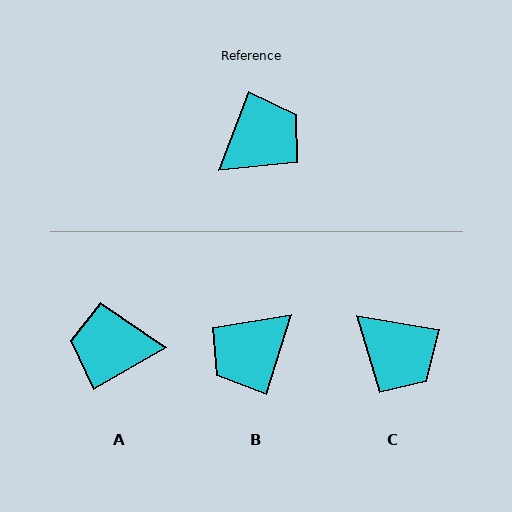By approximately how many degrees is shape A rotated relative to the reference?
Approximately 140 degrees counter-clockwise.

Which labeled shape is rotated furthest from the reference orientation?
B, about 177 degrees away.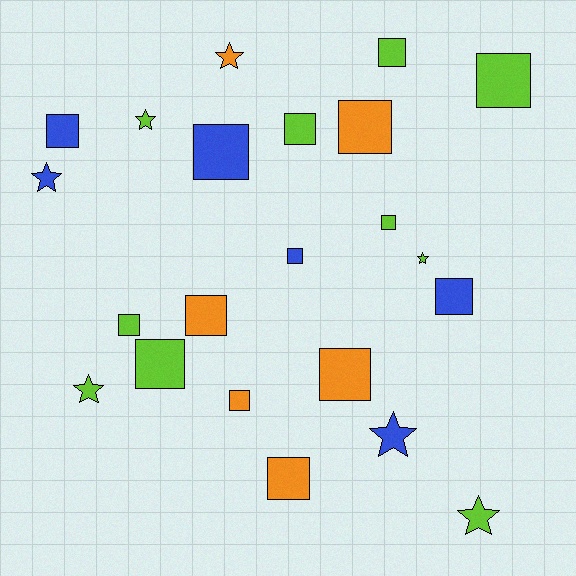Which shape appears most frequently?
Square, with 15 objects.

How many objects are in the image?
There are 22 objects.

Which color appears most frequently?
Lime, with 10 objects.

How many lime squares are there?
There are 6 lime squares.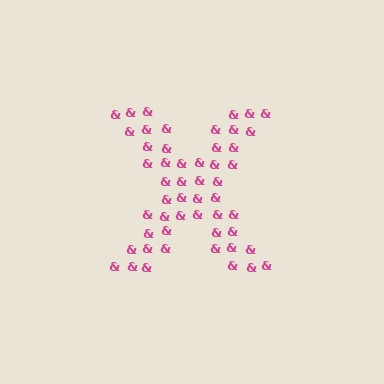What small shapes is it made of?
It is made of small ampersands.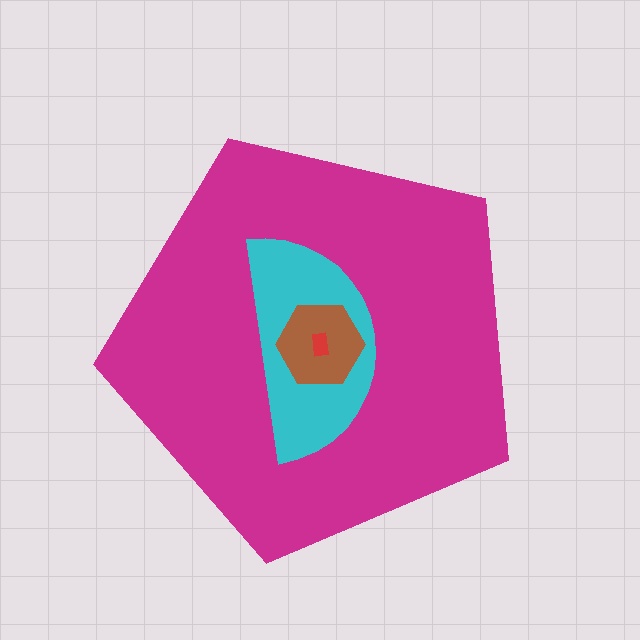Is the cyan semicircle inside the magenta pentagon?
Yes.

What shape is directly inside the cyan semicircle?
The brown hexagon.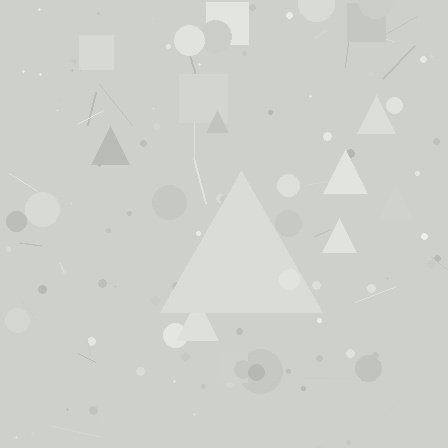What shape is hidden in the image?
A triangle is hidden in the image.